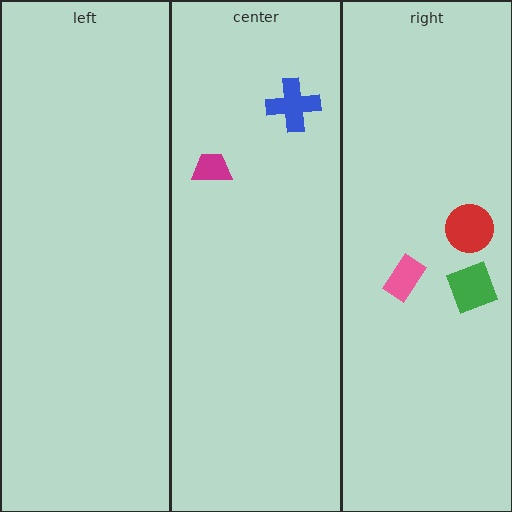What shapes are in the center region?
The blue cross, the magenta trapezoid.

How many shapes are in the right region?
3.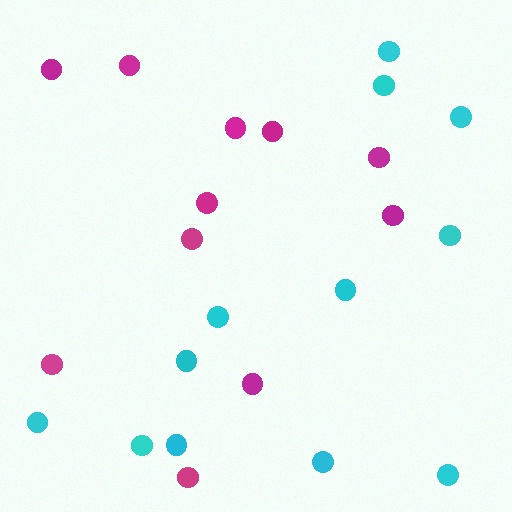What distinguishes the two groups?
There are 2 groups: one group of magenta circles (11) and one group of cyan circles (12).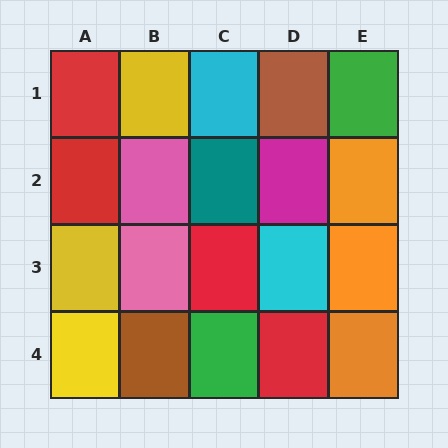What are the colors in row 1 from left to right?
Red, yellow, cyan, brown, green.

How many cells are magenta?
1 cell is magenta.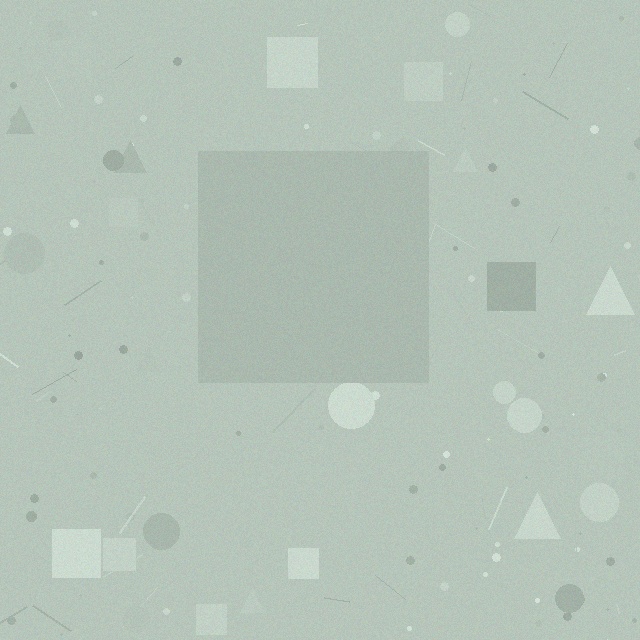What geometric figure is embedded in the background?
A square is embedded in the background.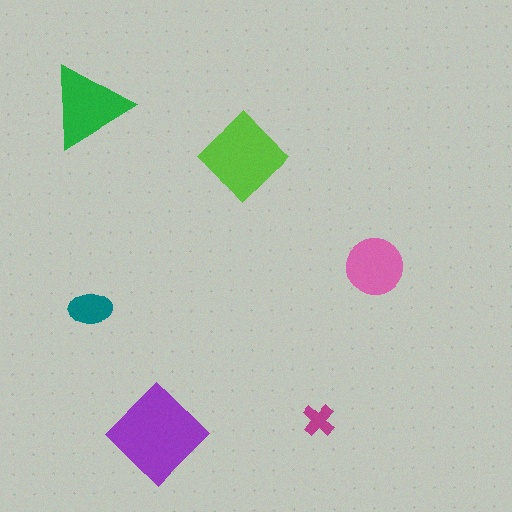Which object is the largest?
The purple diamond.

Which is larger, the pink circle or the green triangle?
The green triangle.